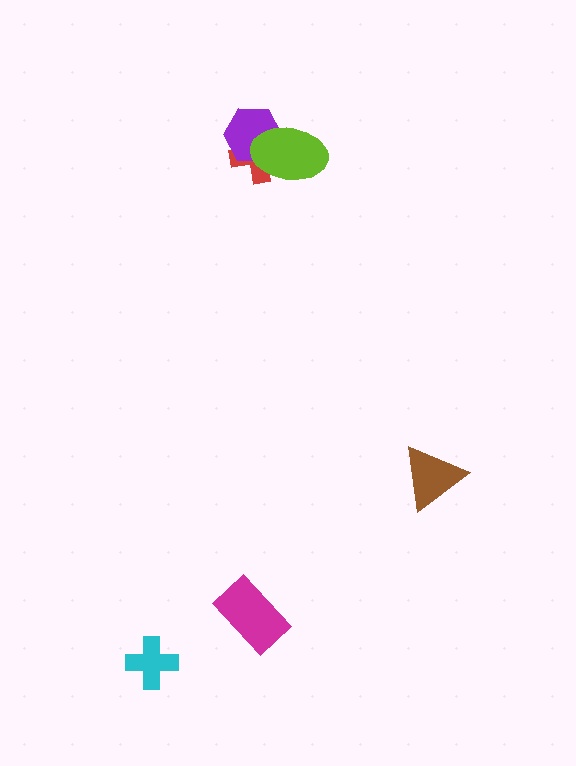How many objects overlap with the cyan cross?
0 objects overlap with the cyan cross.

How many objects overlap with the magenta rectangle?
0 objects overlap with the magenta rectangle.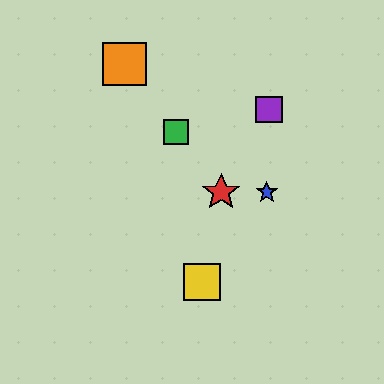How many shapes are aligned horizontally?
2 shapes (the red star, the blue star) are aligned horizontally.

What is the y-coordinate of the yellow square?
The yellow square is at y≈282.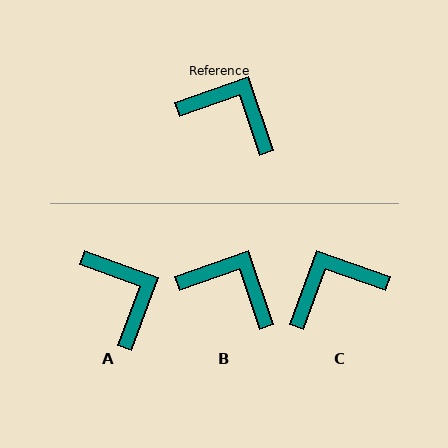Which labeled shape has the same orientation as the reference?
B.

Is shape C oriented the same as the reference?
No, it is off by about 52 degrees.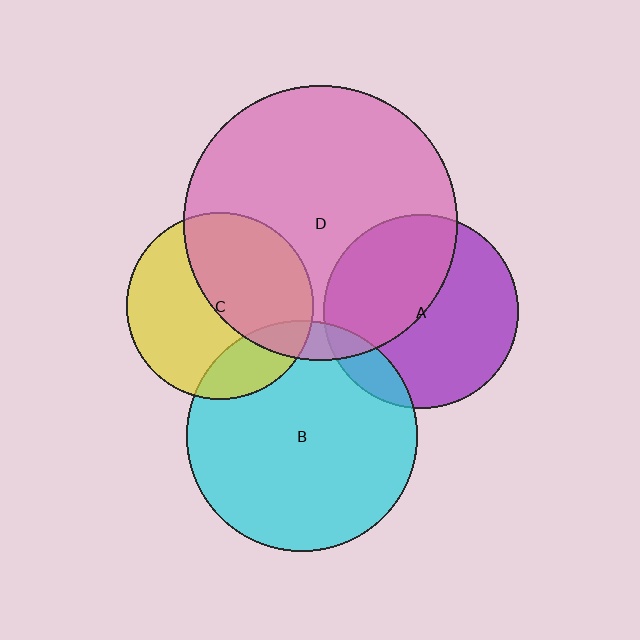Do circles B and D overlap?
Yes.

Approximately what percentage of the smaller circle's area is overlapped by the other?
Approximately 10%.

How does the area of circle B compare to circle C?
Approximately 1.5 times.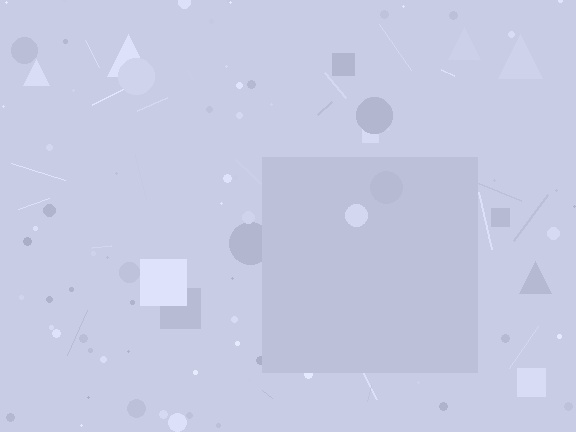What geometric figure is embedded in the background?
A square is embedded in the background.